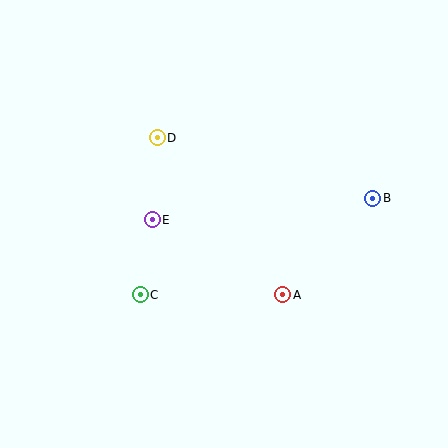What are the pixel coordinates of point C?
Point C is at (140, 295).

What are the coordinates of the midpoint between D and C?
The midpoint between D and C is at (149, 216).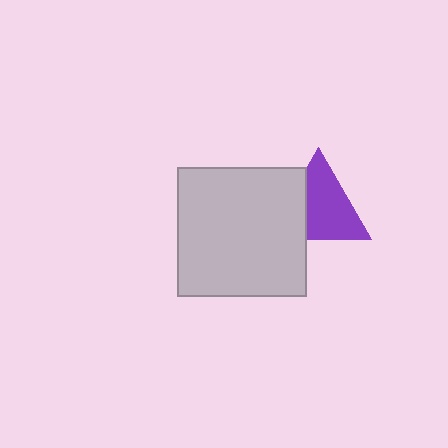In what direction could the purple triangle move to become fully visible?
The purple triangle could move right. That would shift it out from behind the light gray square entirely.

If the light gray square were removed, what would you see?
You would see the complete purple triangle.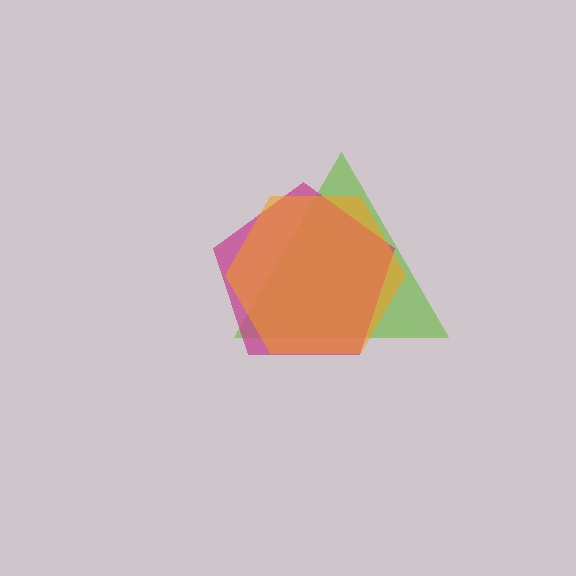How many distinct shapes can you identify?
There are 3 distinct shapes: a lime triangle, a magenta pentagon, an orange hexagon.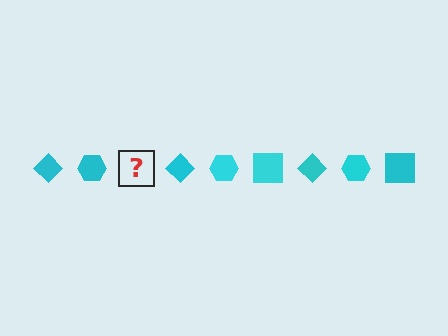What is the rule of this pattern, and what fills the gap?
The rule is that the pattern cycles through diamond, hexagon, square shapes in cyan. The gap should be filled with a cyan square.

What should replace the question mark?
The question mark should be replaced with a cyan square.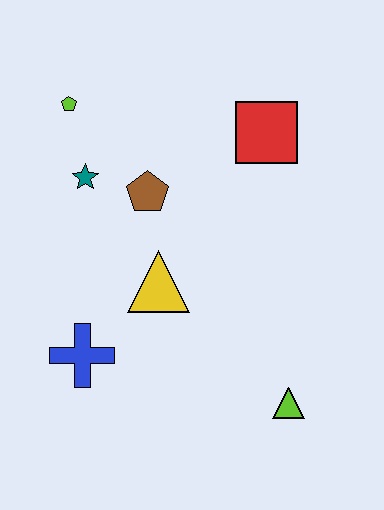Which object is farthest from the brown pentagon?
The lime triangle is farthest from the brown pentagon.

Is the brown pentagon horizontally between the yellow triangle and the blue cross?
Yes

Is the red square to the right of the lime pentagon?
Yes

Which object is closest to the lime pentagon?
The teal star is closest to the lime pentagon.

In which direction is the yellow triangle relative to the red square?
The yellow triangle is below the red square.